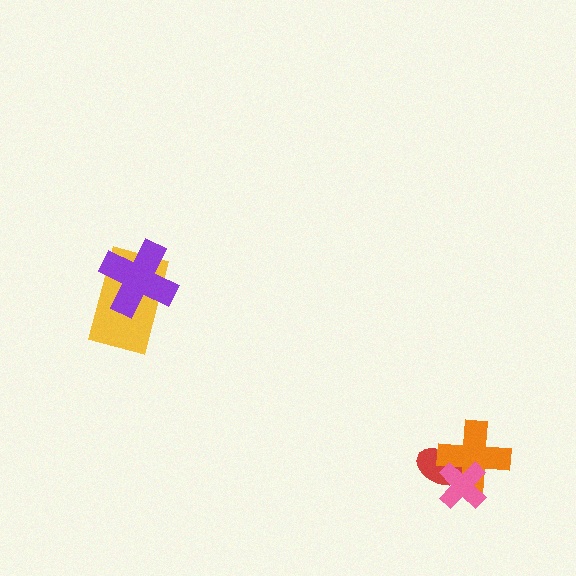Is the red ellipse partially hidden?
Yes, it is partially covered by another shape.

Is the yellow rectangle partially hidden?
Yes, it is partially covered by another shape.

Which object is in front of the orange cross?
The pink cross is in front of the orange cross.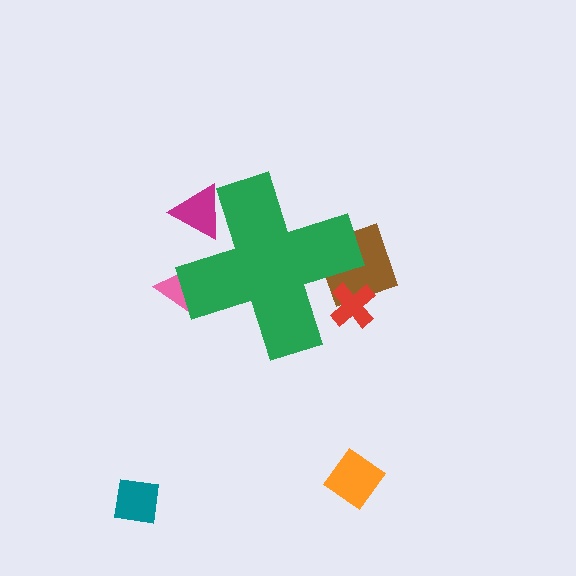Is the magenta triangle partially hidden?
Yes, the magenta triangle is partially hidden behind the green cross.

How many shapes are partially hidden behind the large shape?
4 shapes are partially hidden.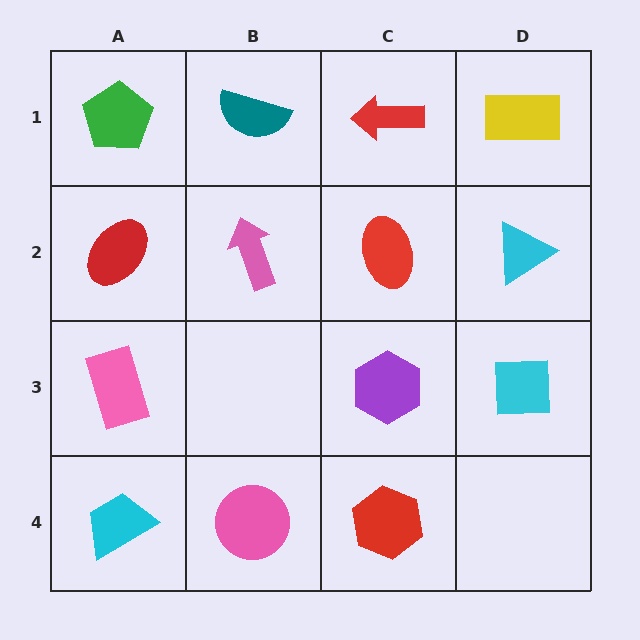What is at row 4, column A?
A cyan trapezoid.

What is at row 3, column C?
A purple hexagon.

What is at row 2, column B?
A pink arrow.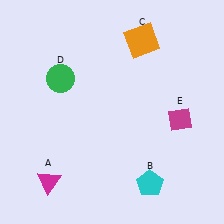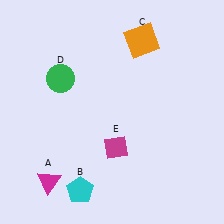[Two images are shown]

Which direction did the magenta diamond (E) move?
The magenta diamond (E) moved left.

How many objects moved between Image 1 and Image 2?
2 objects moved between the two images.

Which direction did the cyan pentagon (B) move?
The cyan pentagon (B) moved left.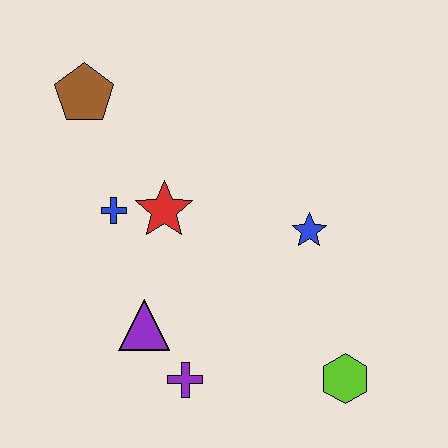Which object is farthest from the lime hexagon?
The brown pentagon is farthest from the lime hexagon.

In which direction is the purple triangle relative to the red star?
The purple triangle is below the red star.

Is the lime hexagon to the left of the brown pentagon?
No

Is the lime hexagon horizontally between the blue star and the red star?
No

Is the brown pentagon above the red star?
Yes